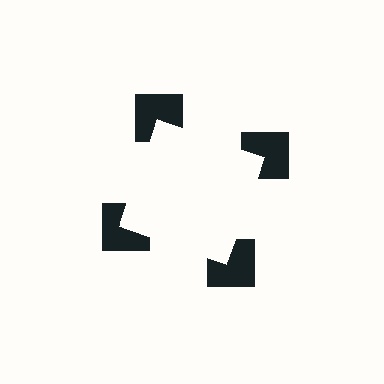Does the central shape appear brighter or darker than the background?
It typically appears slightly brighter than the background, even though no actual brightness change is drawn.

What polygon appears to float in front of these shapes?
An illusory square — its edges are inferred from the aligned wedge cuts in the notched squares, not physically drawn.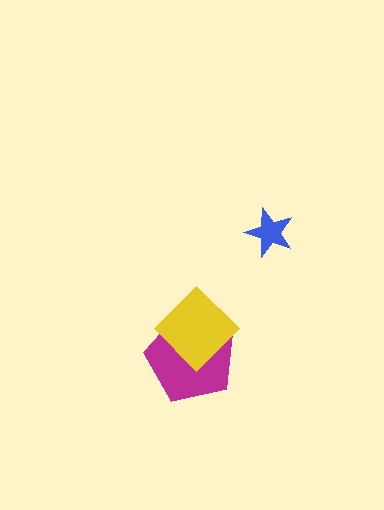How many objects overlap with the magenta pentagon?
1 object overlaps with the magenta pentagon.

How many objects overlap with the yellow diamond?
1 object overlaps with the yellow diamond.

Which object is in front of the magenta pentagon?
The yellow diamond is in front of the magenta pentagon.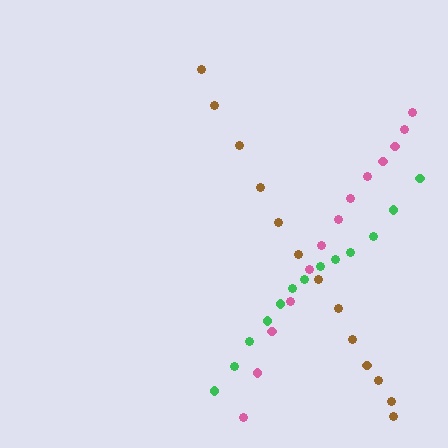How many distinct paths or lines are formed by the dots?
There are 3 distinct paths.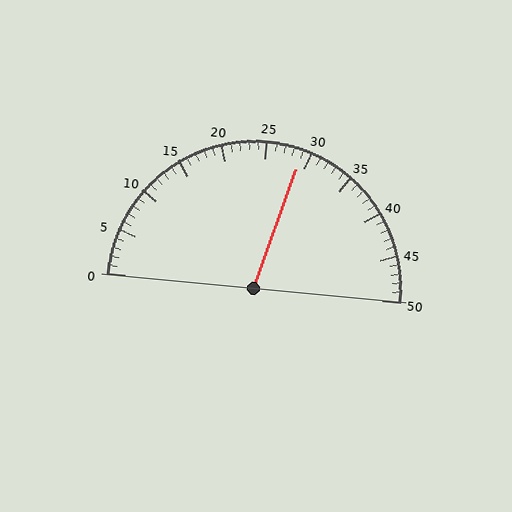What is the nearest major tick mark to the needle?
The nearest major tick mark is 30.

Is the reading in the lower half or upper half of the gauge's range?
The reading is in the upper half of the range (0 to 50).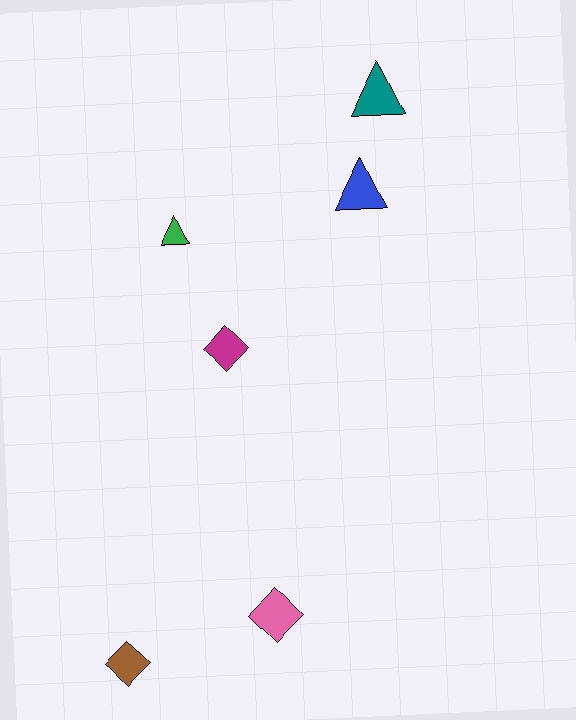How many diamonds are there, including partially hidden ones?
There are 3 diamonds.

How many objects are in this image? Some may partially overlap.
There are 6 objects.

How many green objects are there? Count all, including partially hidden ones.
There is 1 green object.